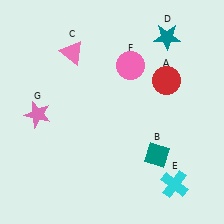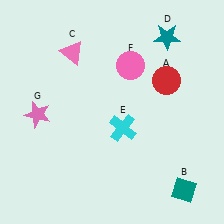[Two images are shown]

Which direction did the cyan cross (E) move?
The cyan cross (E) moved up.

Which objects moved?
The objects that moved are: the teal diamond (B), the cyan cross (E).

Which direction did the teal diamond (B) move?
The teal diamond (B) moved down.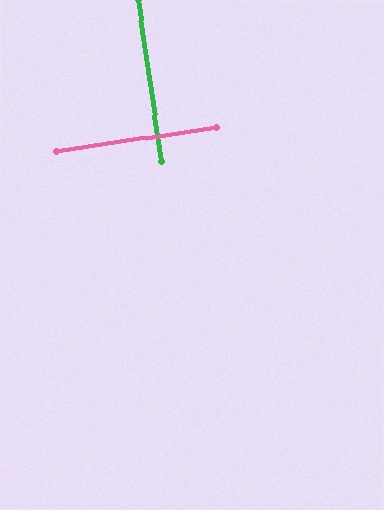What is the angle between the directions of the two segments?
Approximately 90 degrees.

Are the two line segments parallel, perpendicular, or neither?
Perpendicular — they meet at approximately 90°.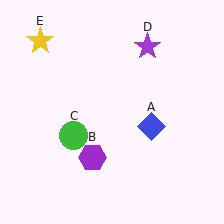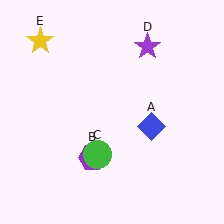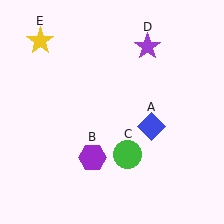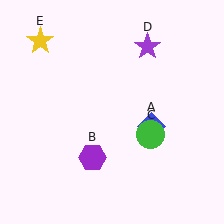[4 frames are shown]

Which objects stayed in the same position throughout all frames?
Blue diamond (object A) and purple hexagon (object B) and purple star (object D) and yellow star (object E) remained stationary.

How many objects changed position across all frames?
1 object changed position: green circle (object C).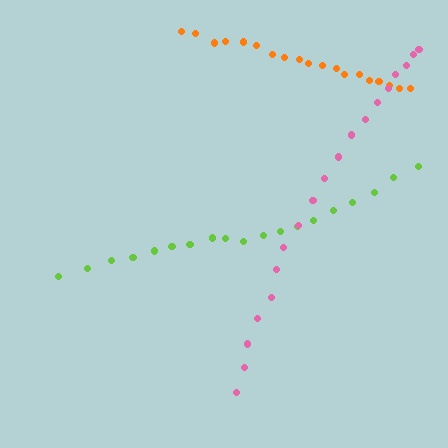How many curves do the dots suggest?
There are 3 distinct paths.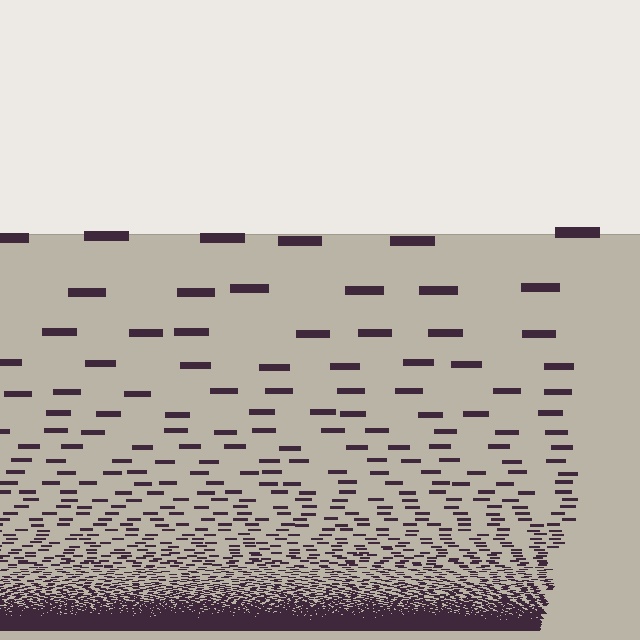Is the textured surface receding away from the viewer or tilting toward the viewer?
The surface appears to tilt toward the viewer. Texture elements get larger and sparser toward the top.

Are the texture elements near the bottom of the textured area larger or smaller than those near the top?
Smaller. The gradient is inverted — elements near the bottom are smaller and denser.